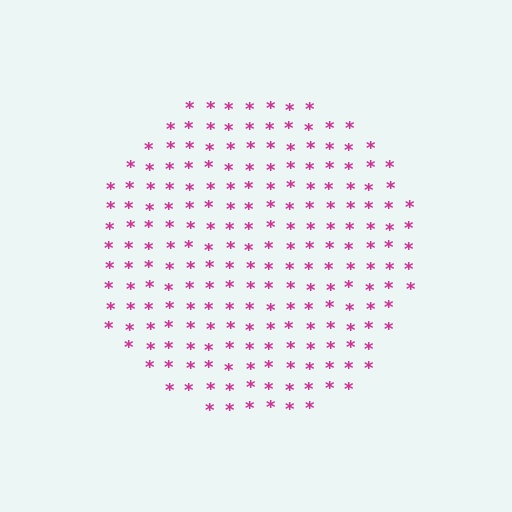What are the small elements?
The small elements are asterisks.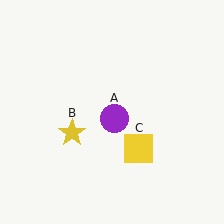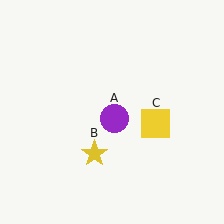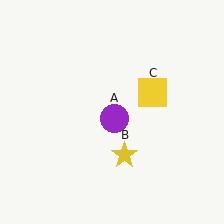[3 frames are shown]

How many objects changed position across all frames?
2 objects changed position: yellow star (object B), yellow square (object C).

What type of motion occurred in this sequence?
The yellow star (object B), yellow square (object C) rotated counterclockwise around the center of the scene.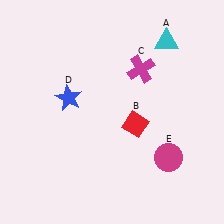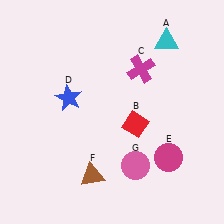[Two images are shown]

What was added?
A brown triangle (F), a pink circle (G) were added in Image 2.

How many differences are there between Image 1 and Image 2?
There are 2 differences between the two images.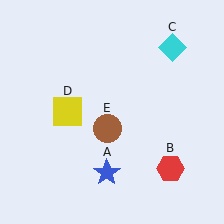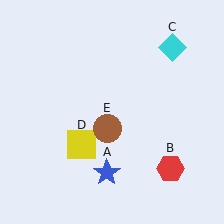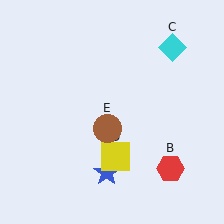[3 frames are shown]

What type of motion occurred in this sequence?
The yellow square (object D) rotated counterclockwise around the center of the scene.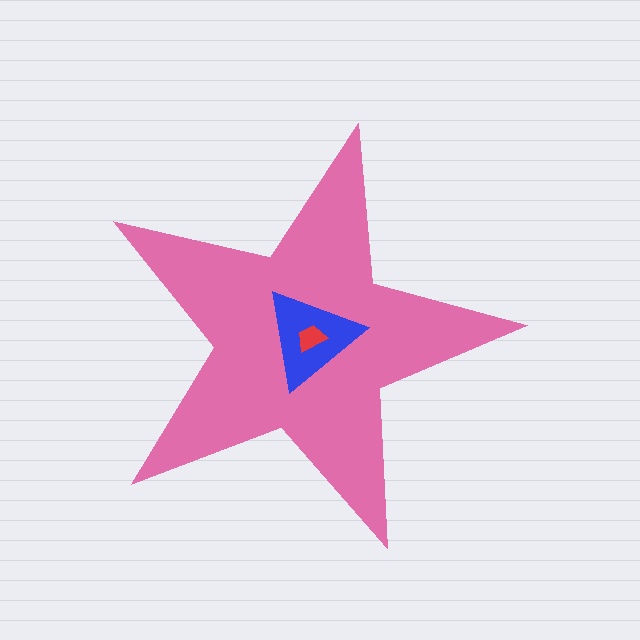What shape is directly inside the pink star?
The blue triangle.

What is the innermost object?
The red trapezoid.